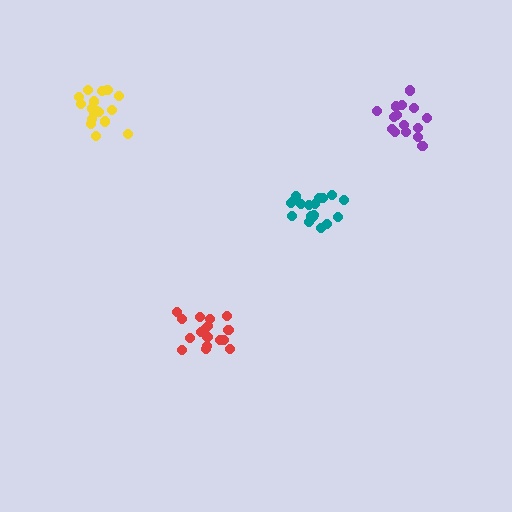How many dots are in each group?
Group 1: 18 dots, Group 2: 18 dots, Group 3: 18 dots, Group 4: 15 dots (69 total).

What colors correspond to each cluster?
The clusters are colored: red, yellow, teal, purple.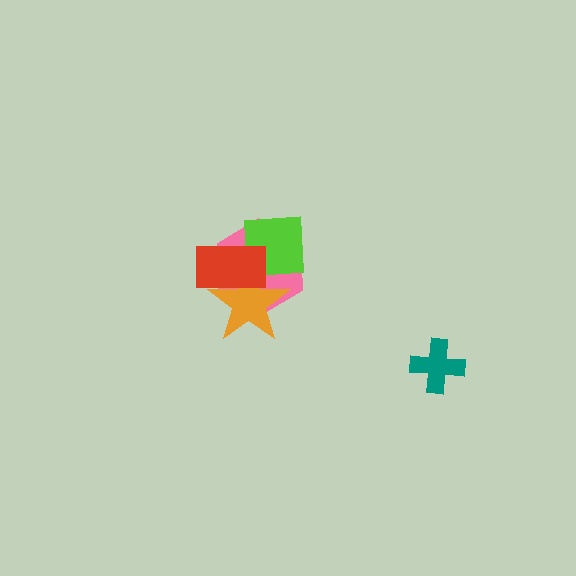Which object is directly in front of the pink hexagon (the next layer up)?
The lime square is directly in front of the pink hexagon.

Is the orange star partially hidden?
Yes, it is partially covered by another shape.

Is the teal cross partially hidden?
No, no other shape covers it.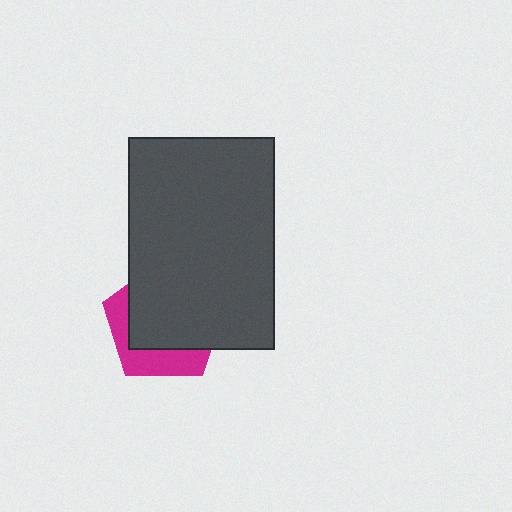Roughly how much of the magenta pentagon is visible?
A small part of it is visible (roughly 33%).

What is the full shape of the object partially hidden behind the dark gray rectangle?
The partially hidden object is a magenta pentagon.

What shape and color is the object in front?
The object in front is a dark gray rectangle.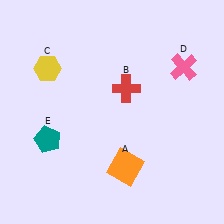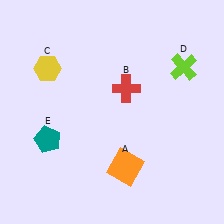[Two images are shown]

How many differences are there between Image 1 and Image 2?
There is 1 difference between the two images.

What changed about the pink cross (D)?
In Image 1, D is pink. In Image 2, it changed to lime.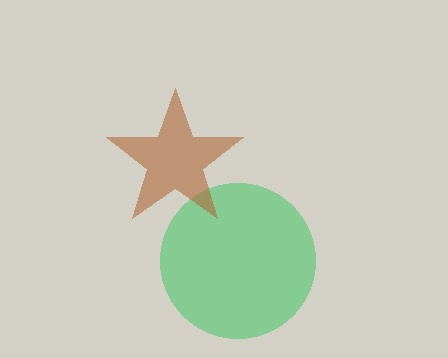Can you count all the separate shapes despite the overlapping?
Yes, there are 2 separate shapes.